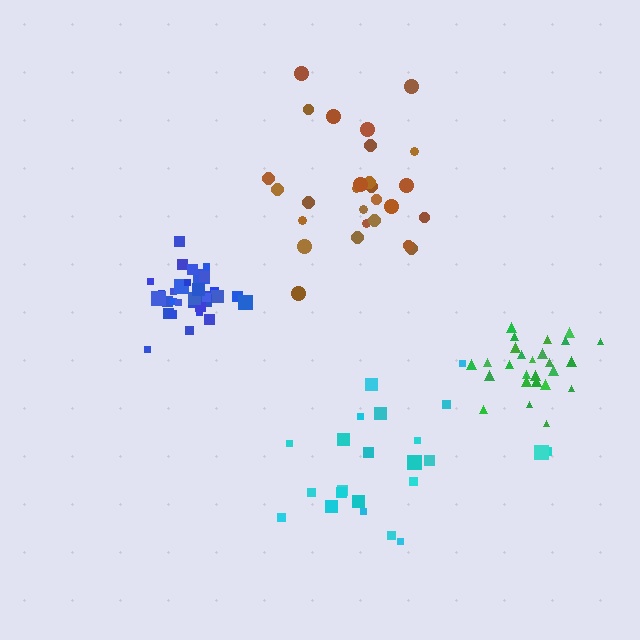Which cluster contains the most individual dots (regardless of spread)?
Blue (33).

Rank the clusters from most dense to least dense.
blue, green, brown, cyan.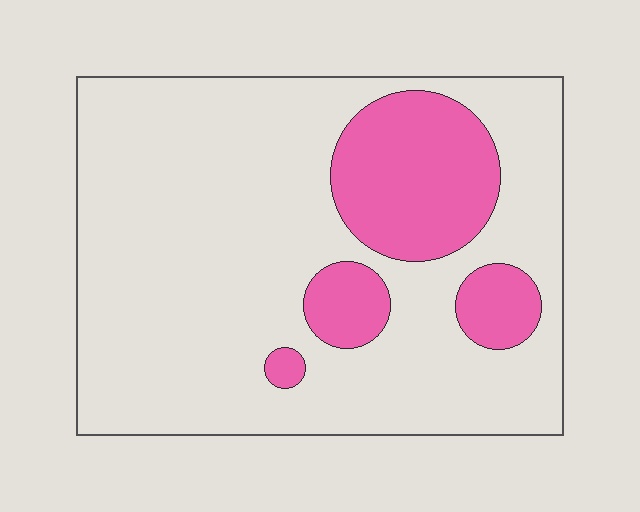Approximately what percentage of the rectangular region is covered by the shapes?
Approximately 20%.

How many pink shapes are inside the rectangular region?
4.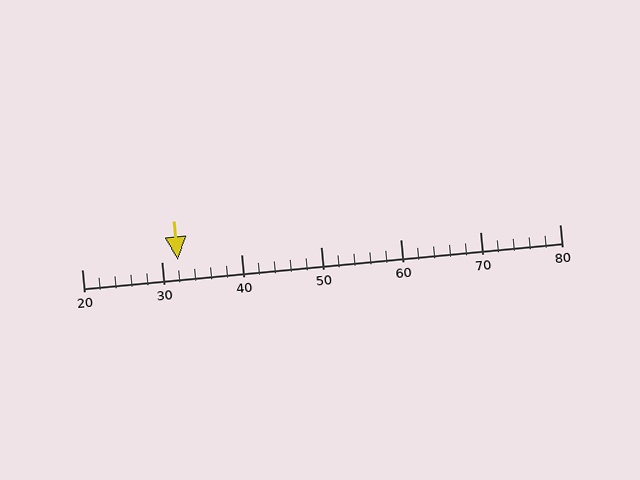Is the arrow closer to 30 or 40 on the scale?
The arrow is closer to 30.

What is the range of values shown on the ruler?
The ruler shows values from 20 to 80.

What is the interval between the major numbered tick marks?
The major tick marks are spaced 10 units apart.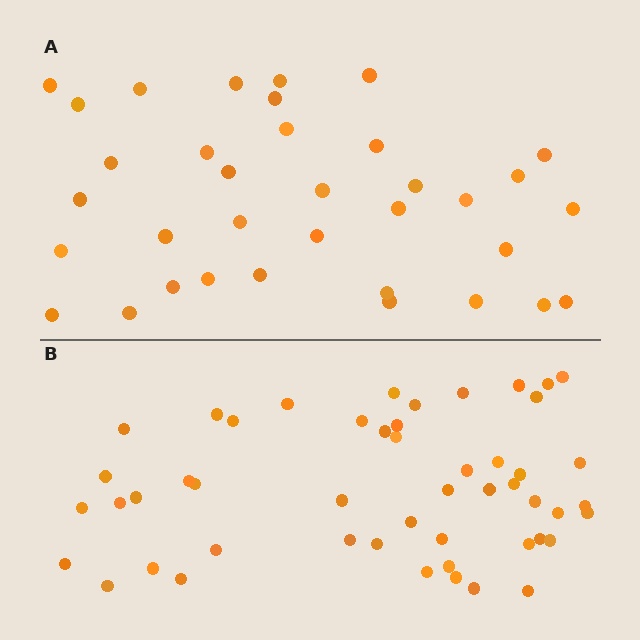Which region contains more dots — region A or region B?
Region B (the bottom region) has more dots.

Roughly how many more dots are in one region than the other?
Region B has approximately 15 more dots than region A.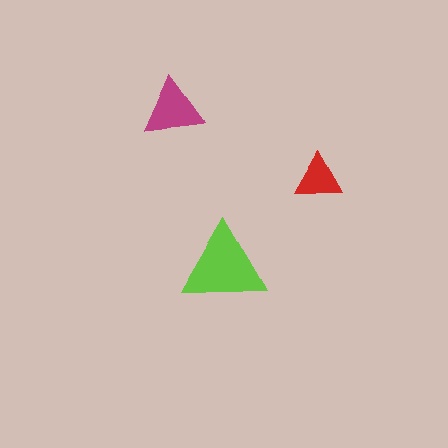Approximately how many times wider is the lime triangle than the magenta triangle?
About 1.5 times wider.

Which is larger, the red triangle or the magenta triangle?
The magenta one.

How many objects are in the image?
There are 3 objects in the image.